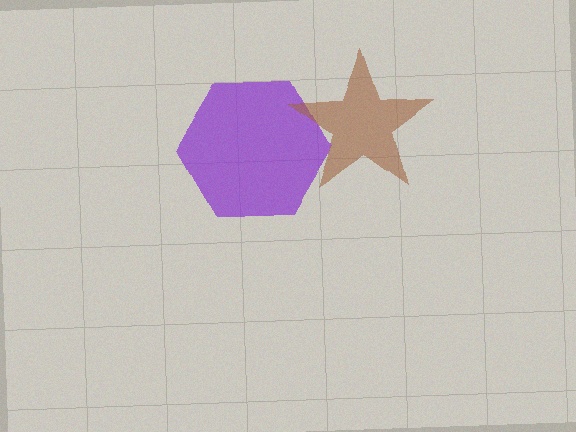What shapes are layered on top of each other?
The layered shapes are: a purple hexagon, a brown star.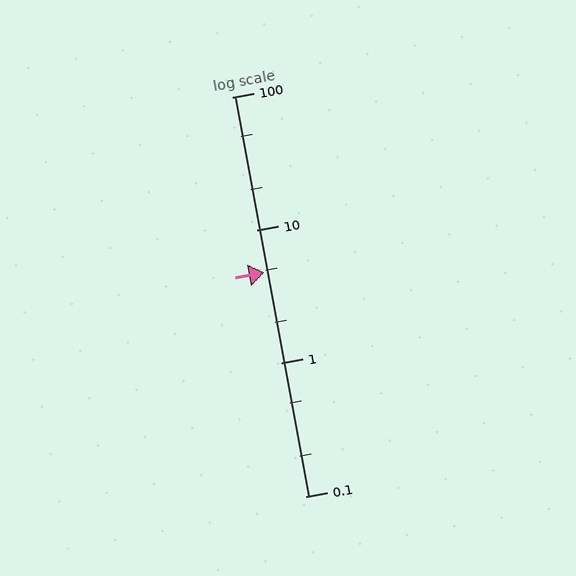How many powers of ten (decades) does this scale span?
The scale spans 3 decades, from 0.1 to 100.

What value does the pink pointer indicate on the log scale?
The pointer indicates approximately 4.8.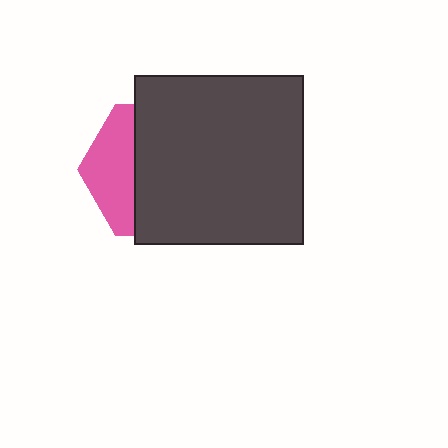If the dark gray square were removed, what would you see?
You would see the complete pink hexagon.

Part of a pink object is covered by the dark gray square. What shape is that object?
It is a hexagon.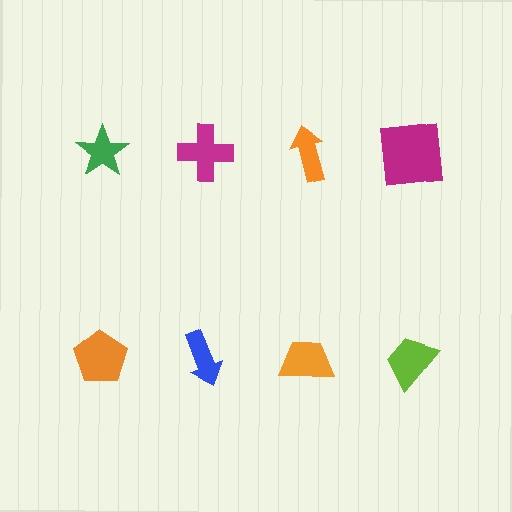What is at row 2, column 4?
A lime trapezoid.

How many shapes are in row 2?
4 shapes.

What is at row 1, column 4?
A magenta square.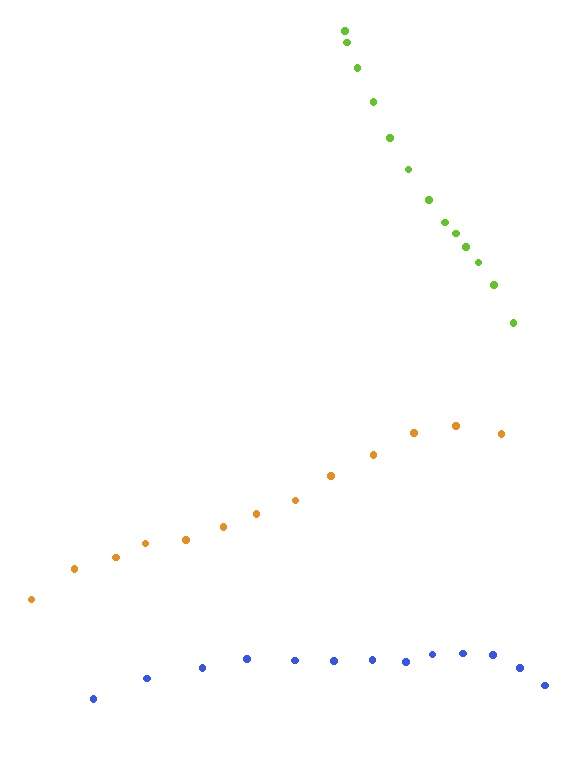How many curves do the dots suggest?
There are 3 distinct paths.